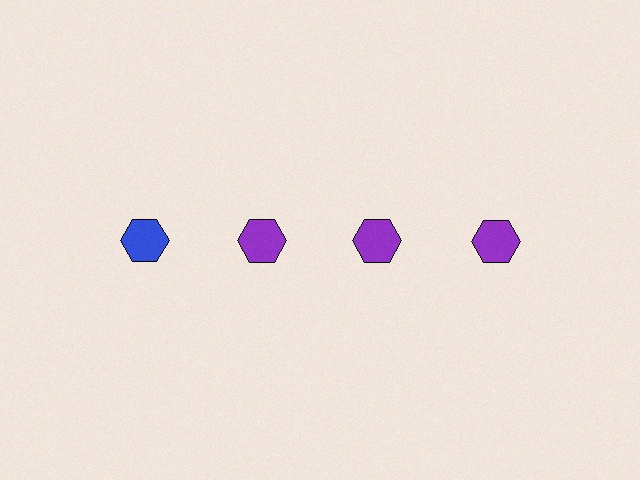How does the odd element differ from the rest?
It has a different color: blue instead of purple.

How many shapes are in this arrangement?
There are 4 shapes arranged in a grid pattern.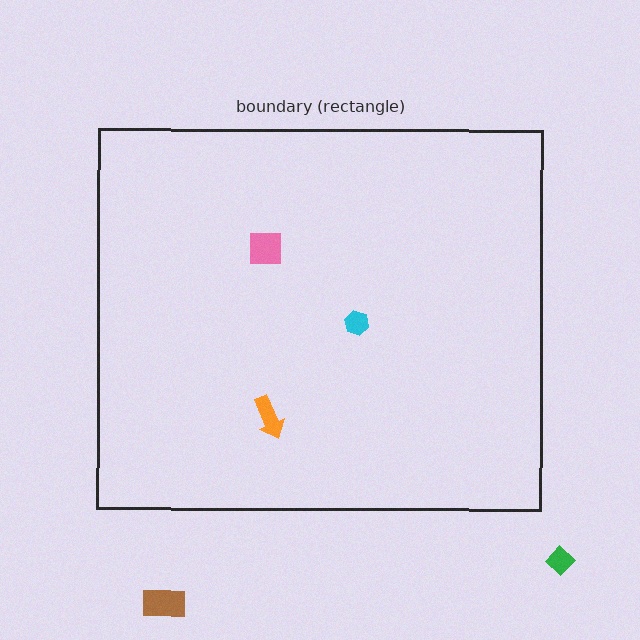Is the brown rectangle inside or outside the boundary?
Outside.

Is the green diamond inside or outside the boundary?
Outside.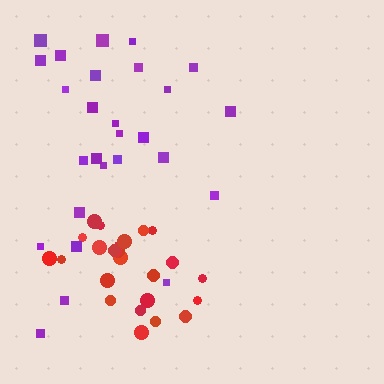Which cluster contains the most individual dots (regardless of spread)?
Purple (28).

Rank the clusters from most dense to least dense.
red, purple.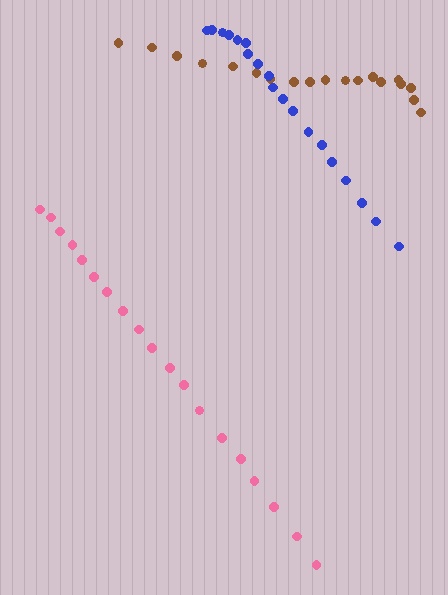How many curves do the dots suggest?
There are 3 distinct paths.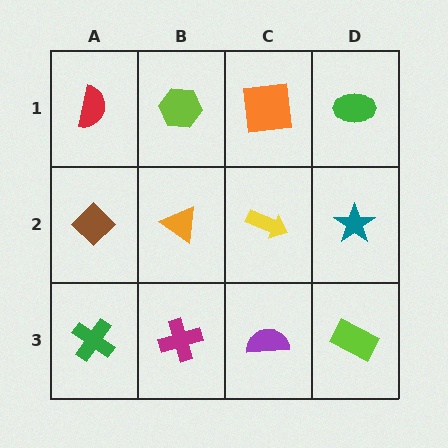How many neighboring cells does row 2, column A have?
3.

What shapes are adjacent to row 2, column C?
An orange square (row 1, column C), a purple semicircle (row 3, column C), an orange triangle (row 2, column B), a teal star (row 2, column D).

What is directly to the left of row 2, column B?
A brown diamond.